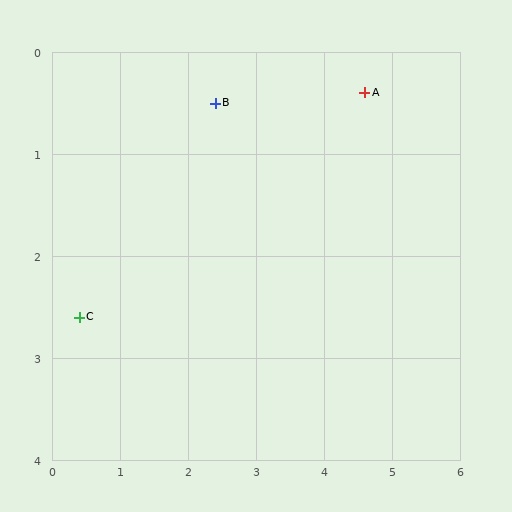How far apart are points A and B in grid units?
Points A and B are about 2.2 grid units apart.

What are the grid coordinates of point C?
Point C is at approximately (0.4, 2.6).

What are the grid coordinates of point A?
Point A is at approximately (4.6, 0.4).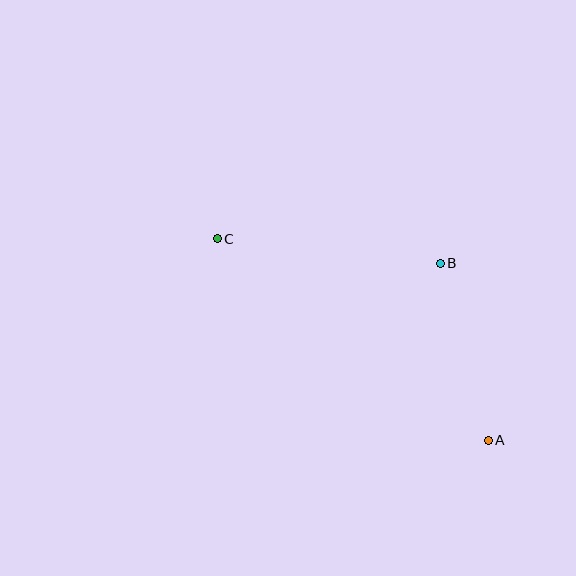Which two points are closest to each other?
Points A and B are closest to each other.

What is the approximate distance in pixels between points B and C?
The distance between B and C is approximately 224 pixels.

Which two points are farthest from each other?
Points A and C are farthest from each other.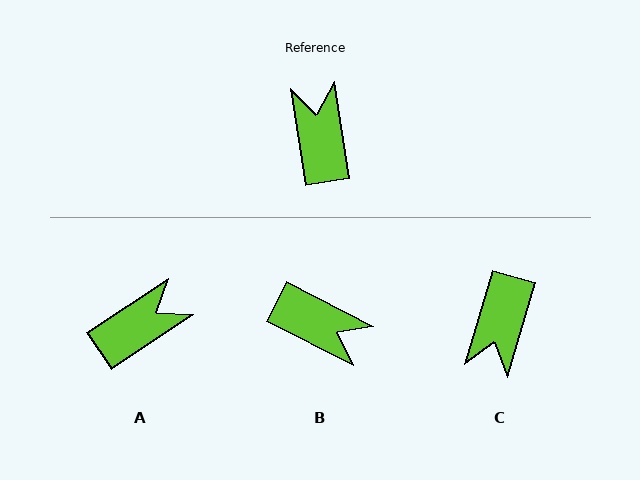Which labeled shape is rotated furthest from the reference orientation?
C, about 154 degrees away.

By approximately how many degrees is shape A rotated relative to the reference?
Approximately 65 degrees clockwise.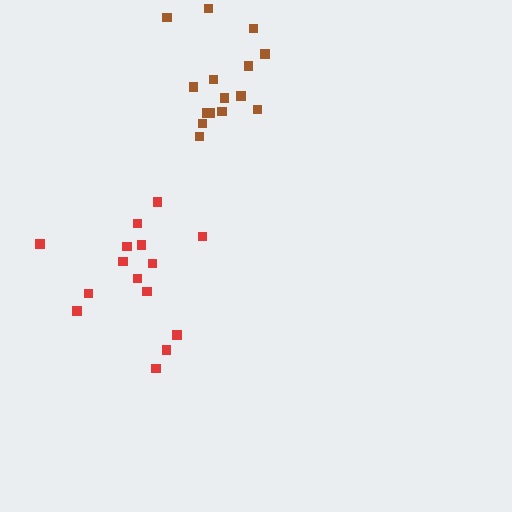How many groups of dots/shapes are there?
There are 2 groups.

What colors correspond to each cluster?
The clusters are colored: brown, red.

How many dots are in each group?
Group 1: 15 dots, Group 2: 15 dots (30 total).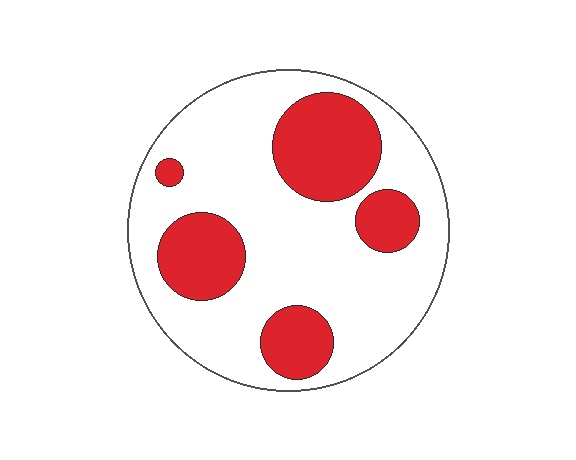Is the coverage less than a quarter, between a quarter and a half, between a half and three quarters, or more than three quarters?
Between a quarter and a half.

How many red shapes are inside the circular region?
5.